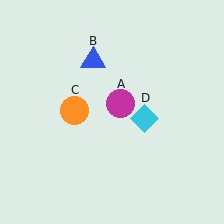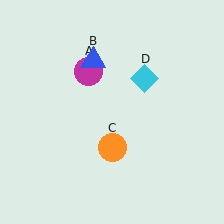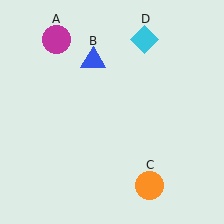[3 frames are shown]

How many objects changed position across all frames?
3 objects changed position: magenta circle (object A), orange circle (object C), cyan diamond (object D).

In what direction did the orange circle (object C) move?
The orange circle (object C) moved down and to the right.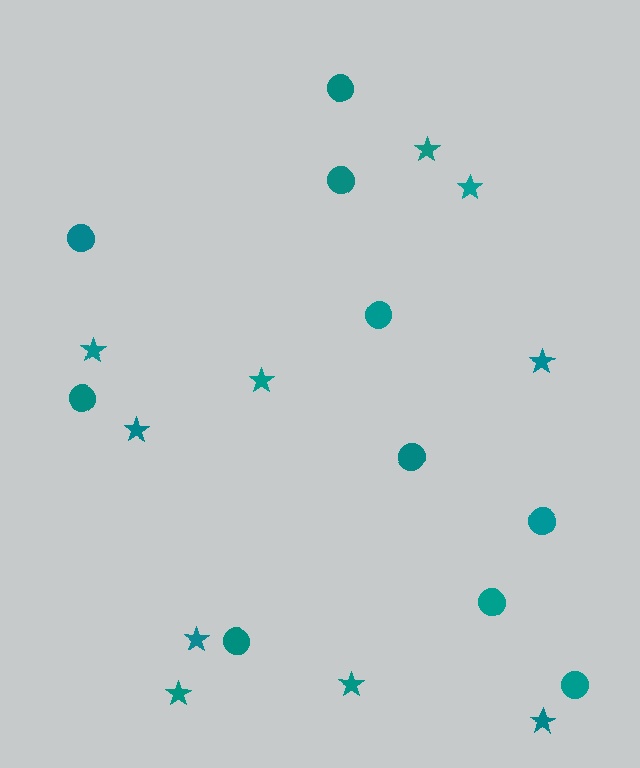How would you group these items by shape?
There are 2 groups: one group of stars (10) and one group of circles (10).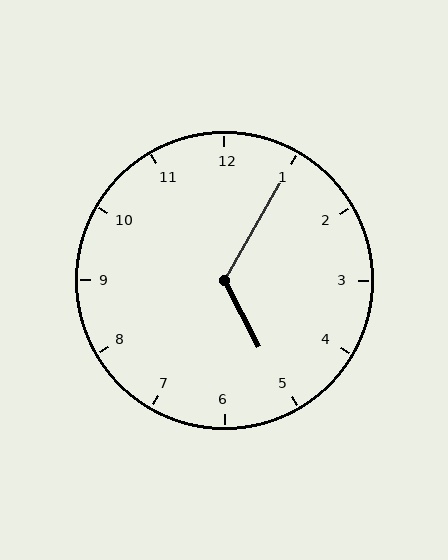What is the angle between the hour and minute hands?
Approximately 122 degrees.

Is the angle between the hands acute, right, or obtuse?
It is obtuse.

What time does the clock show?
5:05.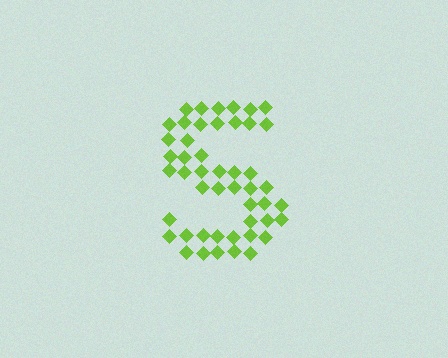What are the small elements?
The small elements are diamonds.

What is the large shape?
The large shape is the letter S.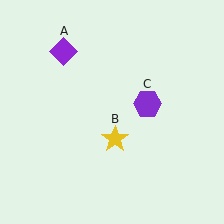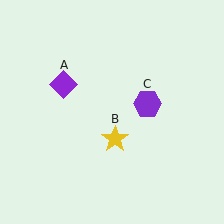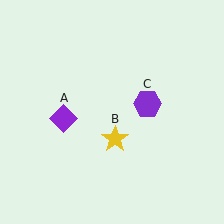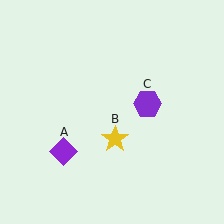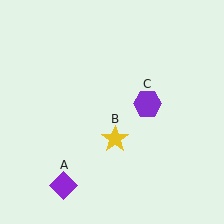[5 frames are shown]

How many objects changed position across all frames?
1 object changed position: purple diamond (object A).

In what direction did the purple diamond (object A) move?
The purple diamond (object A) moved down.